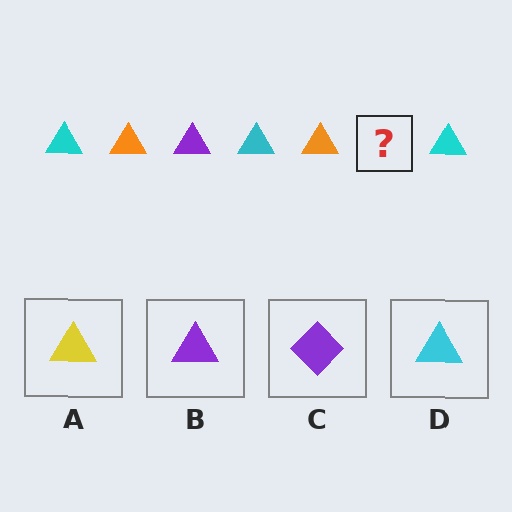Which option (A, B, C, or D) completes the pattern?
B.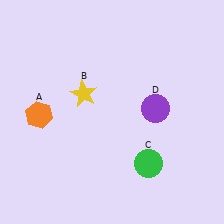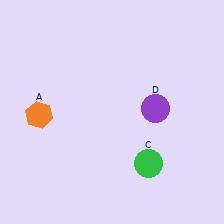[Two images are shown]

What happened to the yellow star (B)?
The yellow star (B) was removed in Image 2. It was in the top-left area of Image 1.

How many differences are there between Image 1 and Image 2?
There is 1 difference between the two images.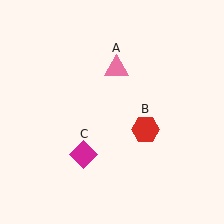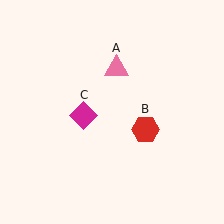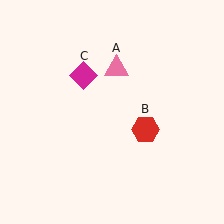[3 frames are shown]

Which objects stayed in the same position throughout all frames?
Pink triangle (object A) and red hexagon (object B) remained stationary.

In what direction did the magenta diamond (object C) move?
The magenta diamond (object C) moved up.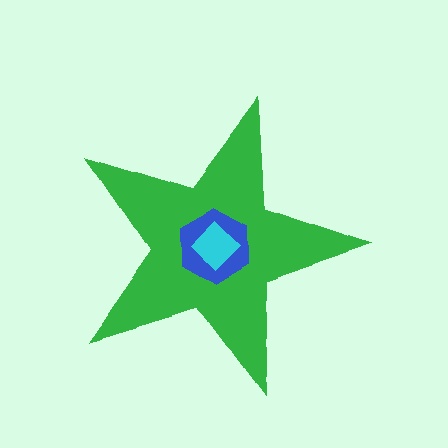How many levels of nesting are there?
3.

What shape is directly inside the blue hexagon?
The cyan diamond.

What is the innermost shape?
The cyan diamond.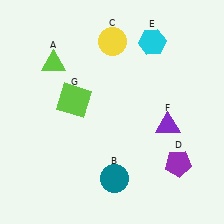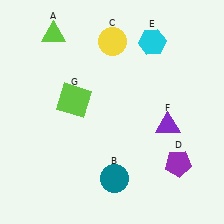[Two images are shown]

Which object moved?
The lime triangle (A) moved up.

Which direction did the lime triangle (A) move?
The lime triangle (A) moved up.